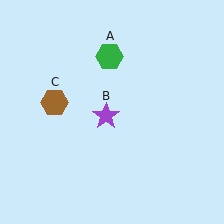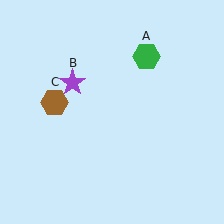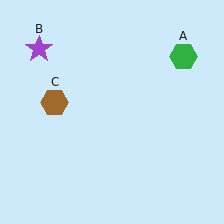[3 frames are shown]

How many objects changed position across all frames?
2 objects changed position: green hexagon (object A), purple star (object B).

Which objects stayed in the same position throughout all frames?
Brown hexagon (object C) remained stationary.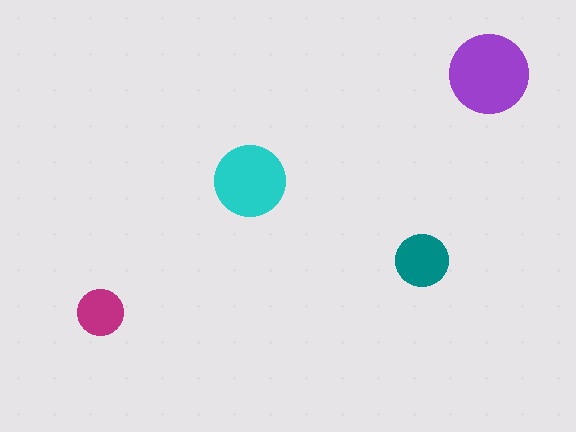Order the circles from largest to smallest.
the purple one, the cyan one, the teal one, the magenta one.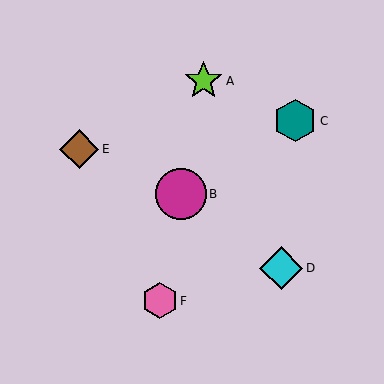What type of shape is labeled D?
Shape D is a cyan diamond.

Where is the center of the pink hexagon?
The center of the pink hexagon is at (160, 301).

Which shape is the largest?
The magenta circle (labeled B) is the largest.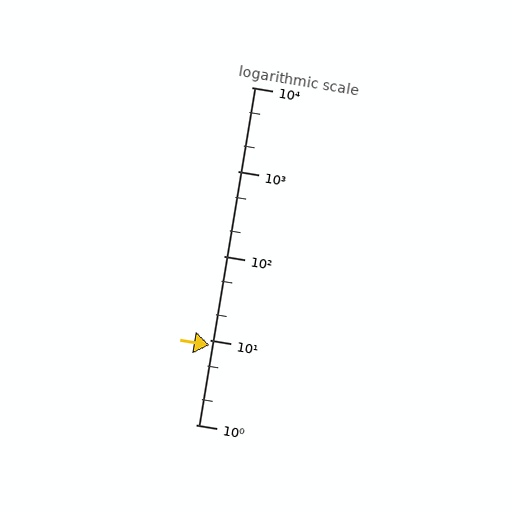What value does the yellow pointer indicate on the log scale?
The pointer indicates approximately 8.7.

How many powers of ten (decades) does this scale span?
The scale spans 4 decades, from 1 to 10000.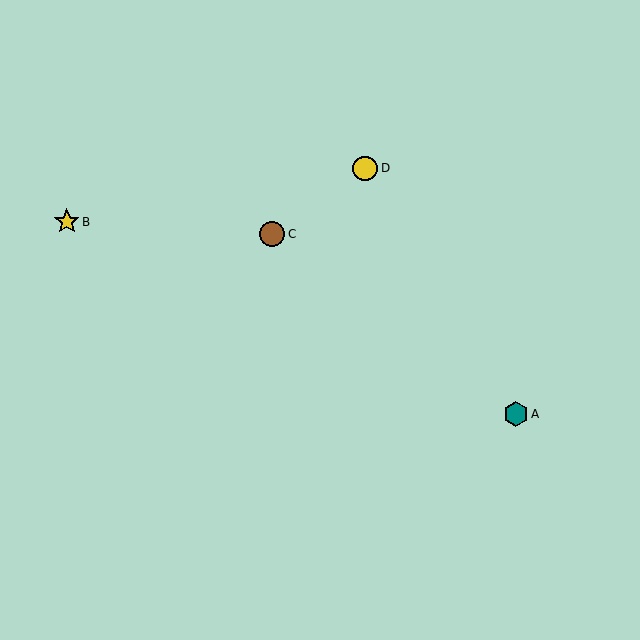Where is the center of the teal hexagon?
The center of the teal hexagon is at (516, 414).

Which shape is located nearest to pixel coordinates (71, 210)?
The yellow star (labeled B) at (67, 222) is nearest to that location.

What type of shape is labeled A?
Shape A is a teal hexagon.